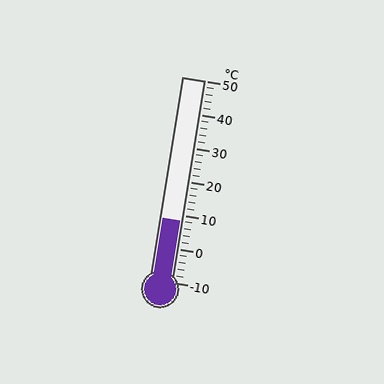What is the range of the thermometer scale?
The thermometer scale ranges from -10°C to 50°C.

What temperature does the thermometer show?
The thermometer shows approximately 8°C.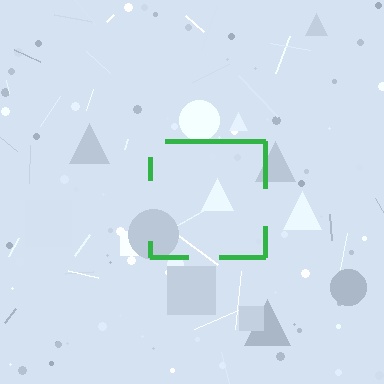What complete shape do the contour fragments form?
The contour fragments form a square.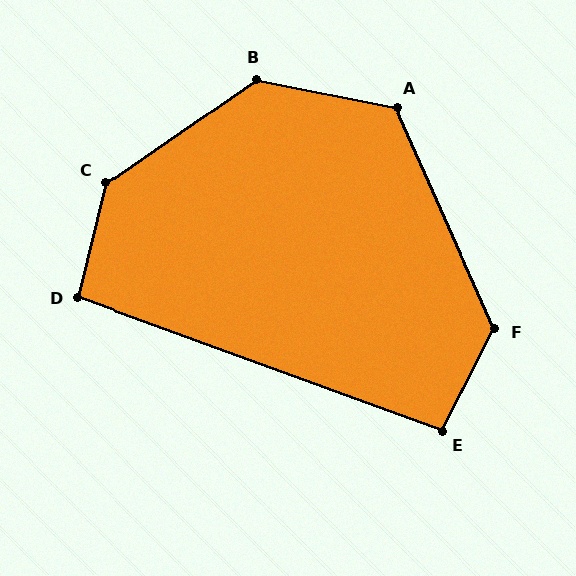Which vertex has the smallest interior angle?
D, at approximately 96 degrees.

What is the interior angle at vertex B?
Approximately 134 degrees (obtuse).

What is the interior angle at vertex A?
Approximately 125 degrees (obtuse).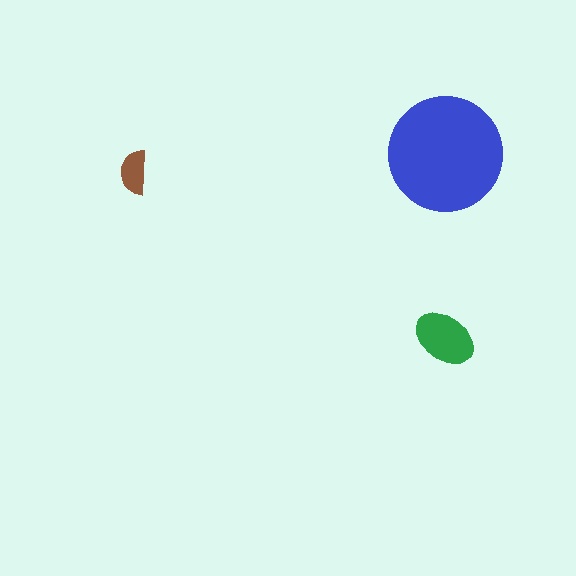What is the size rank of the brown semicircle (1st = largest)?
3rd.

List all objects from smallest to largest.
The brown semicircle, the green ellipse, the blue circle.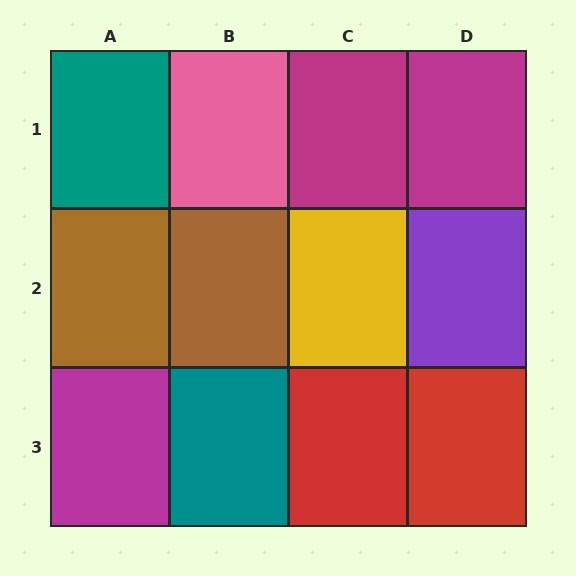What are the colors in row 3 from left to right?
Magenta, teal, red, red.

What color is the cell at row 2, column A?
Brown.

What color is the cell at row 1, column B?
Pink.